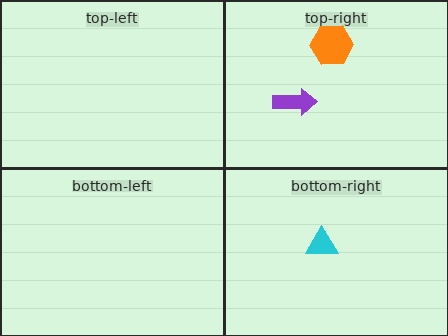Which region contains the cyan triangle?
The bottom-right region.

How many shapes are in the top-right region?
2.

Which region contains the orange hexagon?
The top-right region.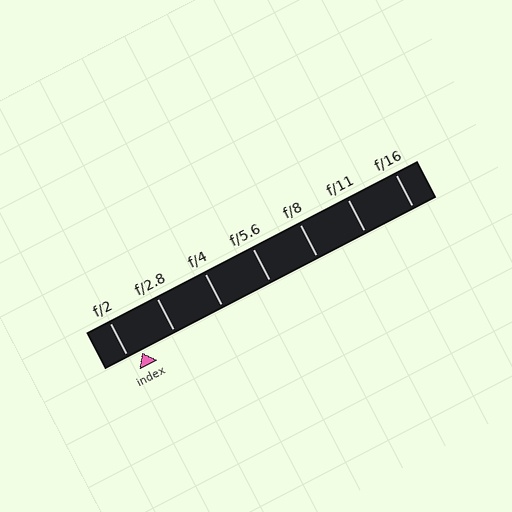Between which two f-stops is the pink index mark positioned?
The index mark is between f/2 and f/2.8.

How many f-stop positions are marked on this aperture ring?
There are 7 f-stop positions marked.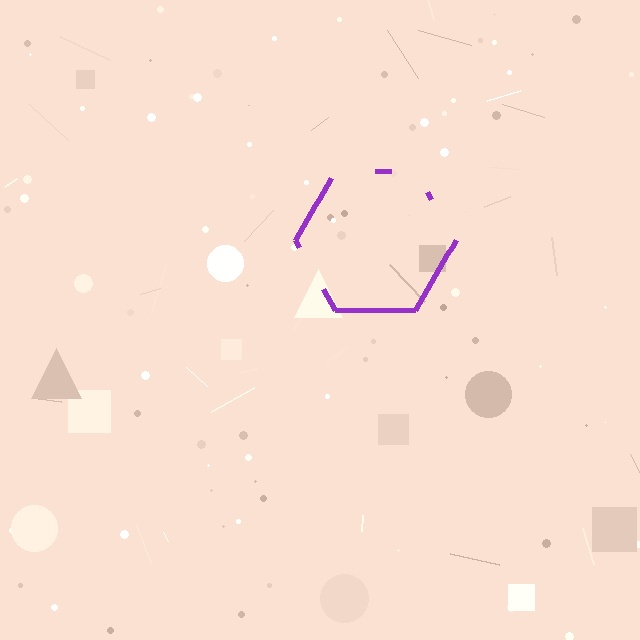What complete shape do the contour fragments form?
The contour fragments form a hexagon.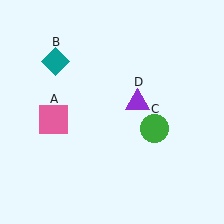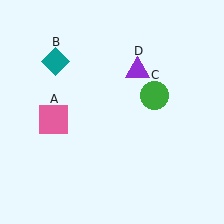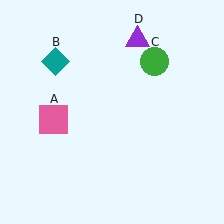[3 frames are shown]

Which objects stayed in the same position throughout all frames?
Pink square (object A) and teal diamond (object B) remained stationary.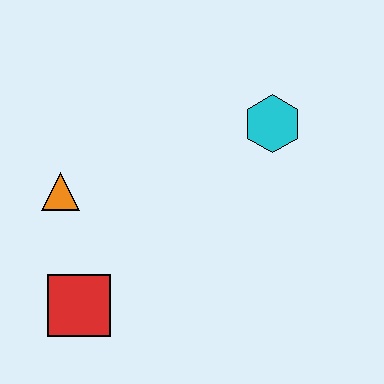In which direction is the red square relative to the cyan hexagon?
The red square is to the left of the cyan hexagon.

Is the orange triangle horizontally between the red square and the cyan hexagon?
No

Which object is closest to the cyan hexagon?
The orange triangle is closest to the cyan hexagon.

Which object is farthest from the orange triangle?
The cyan hexagon is farthest from the orange triangle.